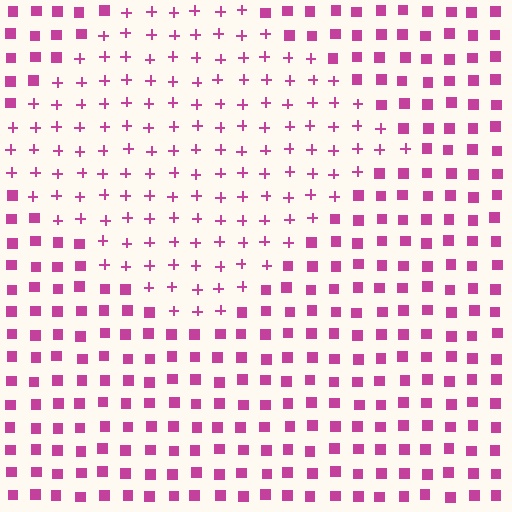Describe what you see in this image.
The image is filled with small magenta elements arranged in a uniform grid. A diamond-shaped region contains plus signs, while the surrounding area contains squares. The boundary is defined purely by the change in element shape.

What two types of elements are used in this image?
The image uses plus signs inside the diamond region and squares outside it.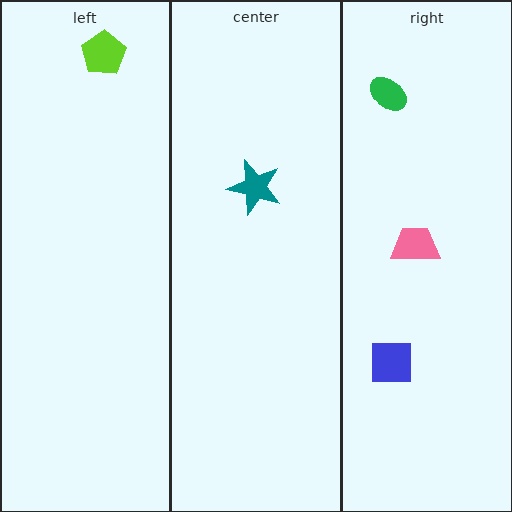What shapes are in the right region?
The blue square, the green ellipse, the pink trapezoid.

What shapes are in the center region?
The teal star.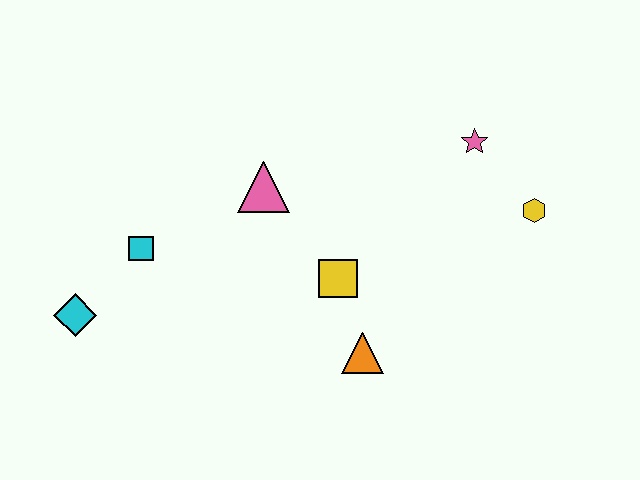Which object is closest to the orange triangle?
The yellow square is closest to the orange triangle.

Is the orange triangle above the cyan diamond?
No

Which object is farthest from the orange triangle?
The cyan diamond is farthest from the orange triangle.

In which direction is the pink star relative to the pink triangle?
The pink star is to the right of the pink triangle.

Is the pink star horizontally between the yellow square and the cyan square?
No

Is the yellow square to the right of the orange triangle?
No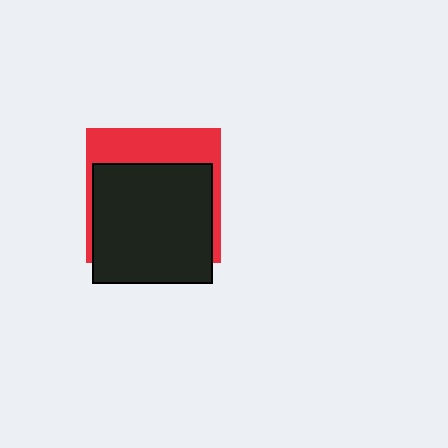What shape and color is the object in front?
The object in front is a black square.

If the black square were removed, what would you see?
You would see the complete red square.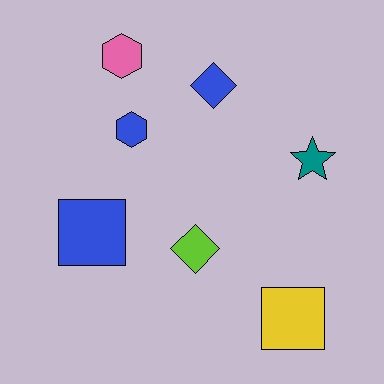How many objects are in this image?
There are 7 objects.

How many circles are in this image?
There are no circles.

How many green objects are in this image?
There are no green objects.